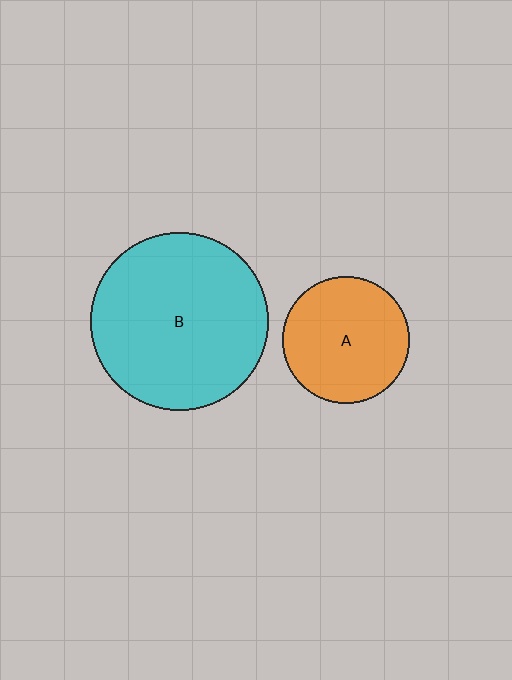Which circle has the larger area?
Circle B (cyan).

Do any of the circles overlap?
No, none of the circles overlap.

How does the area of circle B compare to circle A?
Approximately 2.0 times.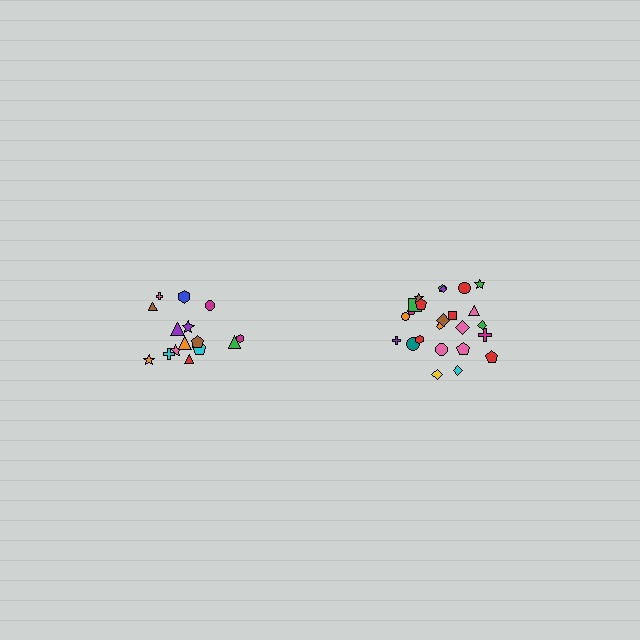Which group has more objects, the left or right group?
The right group.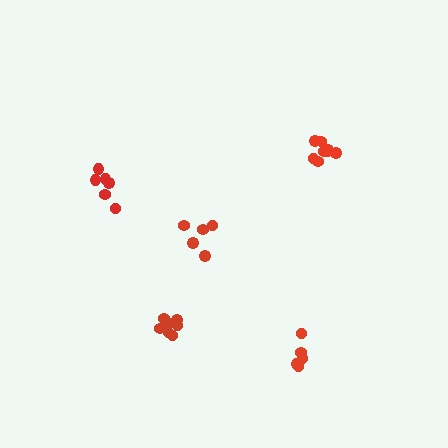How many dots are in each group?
Group 1: 5 dots, Group 2: 6 dots, Group 3: 5 dots, Group 4: 8 dots, Group 5: 7 dots (31 total).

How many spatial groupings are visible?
There are 5 spatial groupings.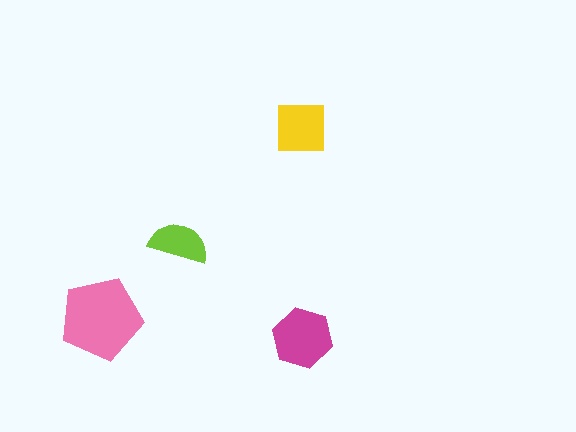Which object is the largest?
The pink pentagon.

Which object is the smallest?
The lime semicircle.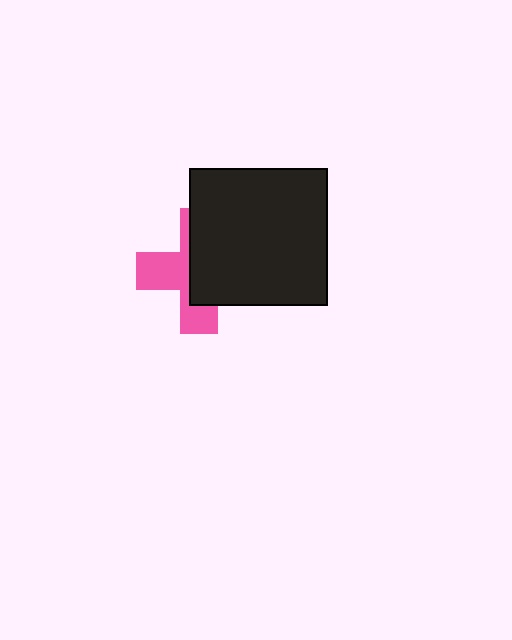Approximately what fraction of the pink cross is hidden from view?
Roughly 54% of the pink cross is hidden behind the black square.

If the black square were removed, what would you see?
You would see the complete pink cross.